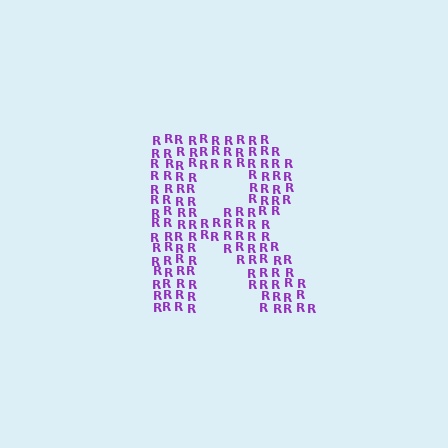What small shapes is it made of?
It is made of small letter R's.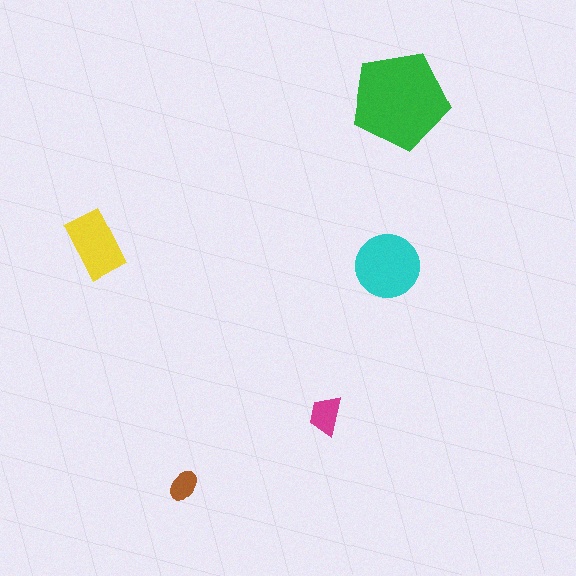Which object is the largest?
The green pentagon.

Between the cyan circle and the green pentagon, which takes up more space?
The green pentagon.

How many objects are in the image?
There are 5 objects in the image.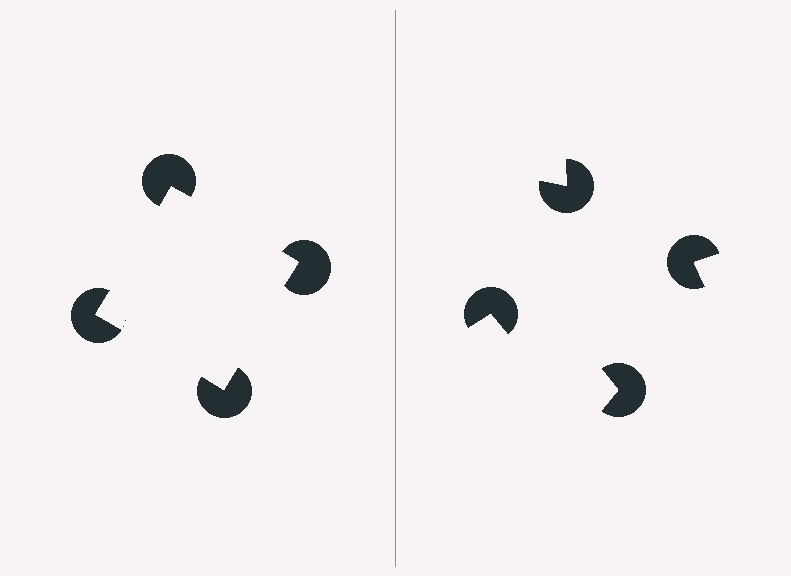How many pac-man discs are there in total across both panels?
8 — 4 on each side.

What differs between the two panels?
The pac-man discs are positioned identically on both sides; only the wedge orientations differ. On the left they align to a square; on the right they are misaligned.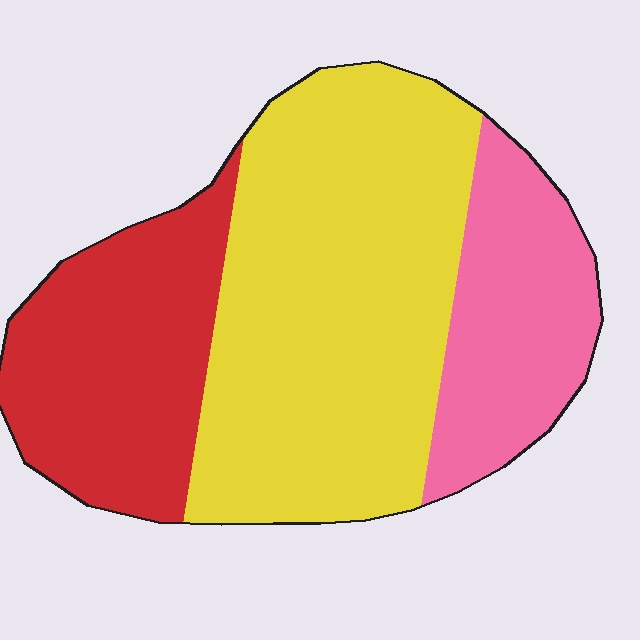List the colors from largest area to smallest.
From largest to smallest: yellow, red, pink.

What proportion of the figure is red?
Red takes up about one quarter (1/4) of the figure.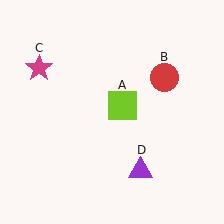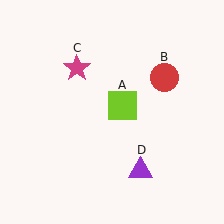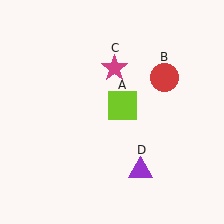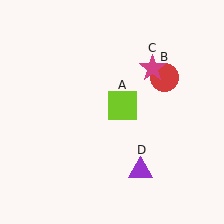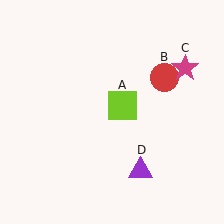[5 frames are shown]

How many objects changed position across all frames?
1 object changed position: magenta star (object C).